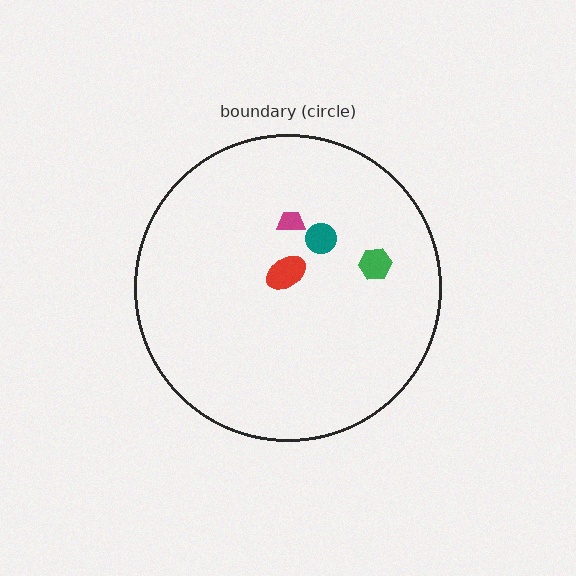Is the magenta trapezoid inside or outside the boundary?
Inside.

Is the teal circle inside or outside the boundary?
Inside.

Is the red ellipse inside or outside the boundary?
Inside.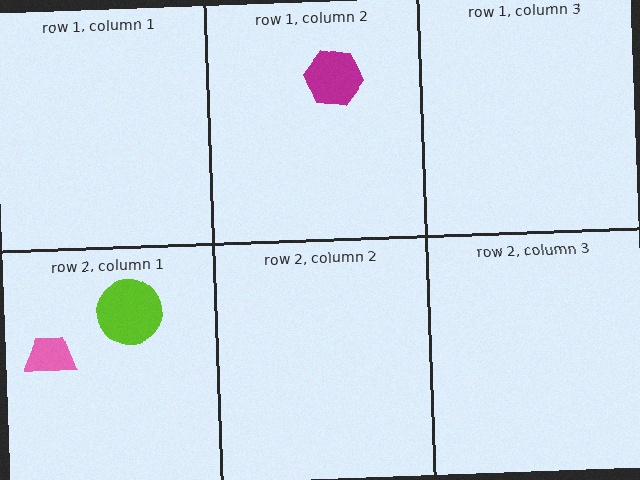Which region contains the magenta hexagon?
The row 1, column 2 region.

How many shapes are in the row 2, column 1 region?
2.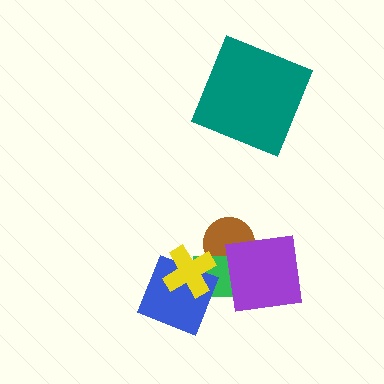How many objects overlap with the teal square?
0 objects overlap with the teal square.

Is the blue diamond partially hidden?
Yes, it is partially covered by another shape.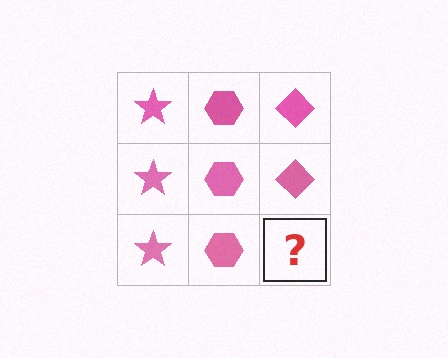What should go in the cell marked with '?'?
The missing cell should contain a pink diamond.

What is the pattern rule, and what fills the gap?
The rule is that each column has a consistent shape. The gap should be filled with a pink diamond.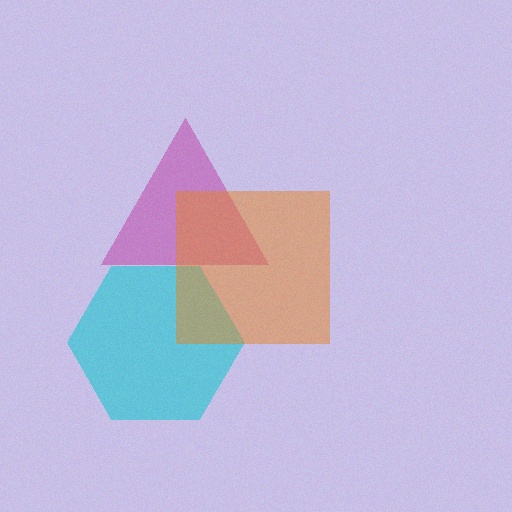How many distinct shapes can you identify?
There are 3 distinct shapes: a magenta triangle, a cyan hexagon, an orange square.